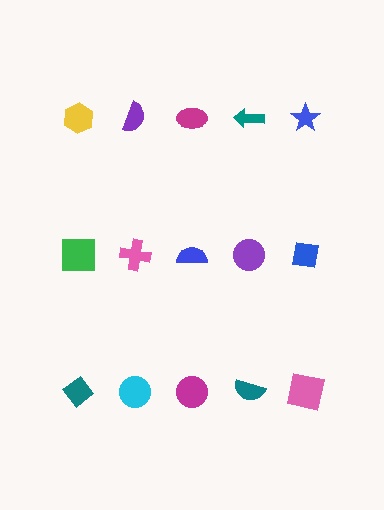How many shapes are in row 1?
5 shapes.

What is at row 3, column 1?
A teal diamond.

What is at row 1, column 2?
A purple semicircle.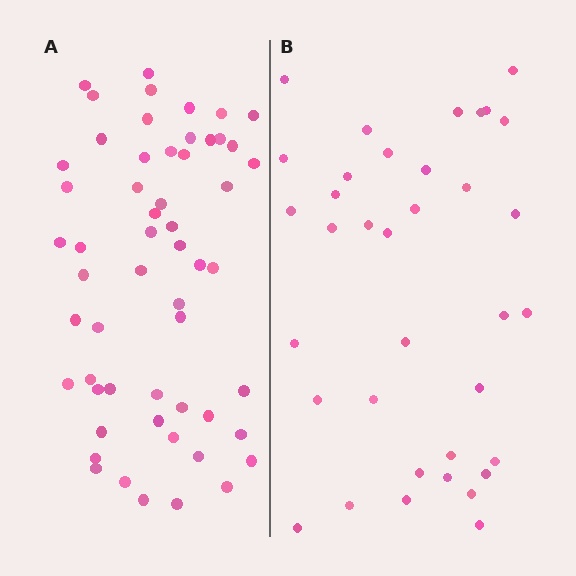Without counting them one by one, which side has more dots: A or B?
Region A (the left region) has more dots.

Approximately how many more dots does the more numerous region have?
Region A has approximately 20 more dots than region B.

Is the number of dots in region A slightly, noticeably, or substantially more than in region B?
Region A has substantially more. The ratio is roughly 1.6 to 1.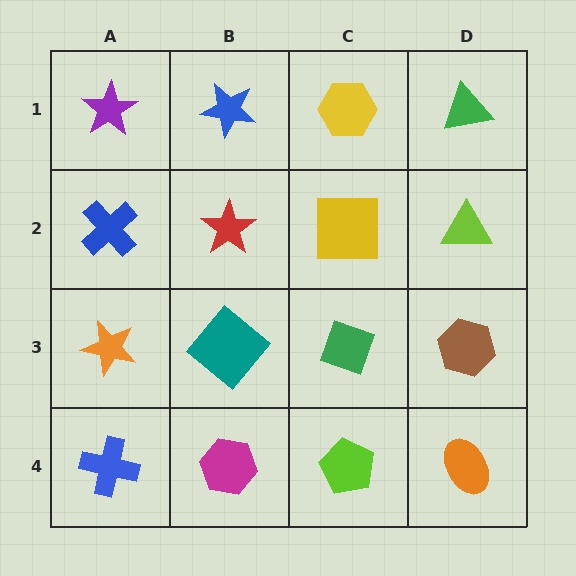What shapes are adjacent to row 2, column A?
A purple star (row 1, column A), an orange star (row 3, column A), a red star (row 2, column B).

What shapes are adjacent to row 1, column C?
A yellow square (row 2, column C), a blue star (row 1, column B), a green triangle (row 1, column D).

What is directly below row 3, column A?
A blue cross.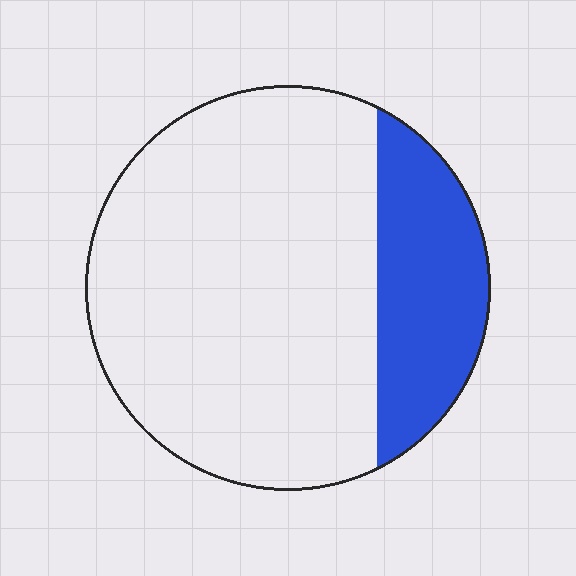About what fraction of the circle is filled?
About one quarter (1/4).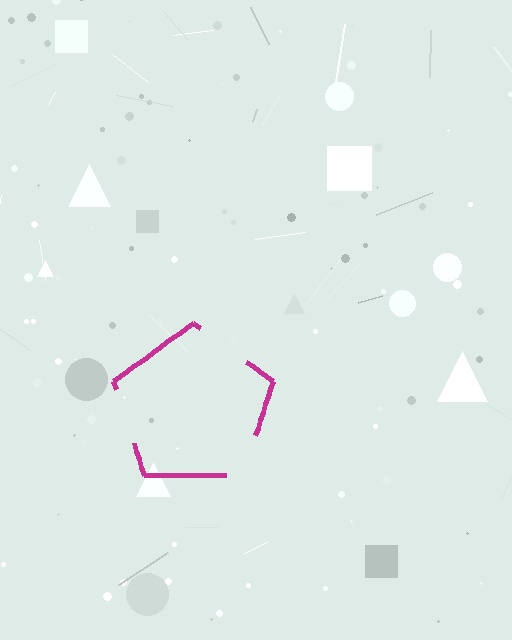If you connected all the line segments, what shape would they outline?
They would outline a pentagon.